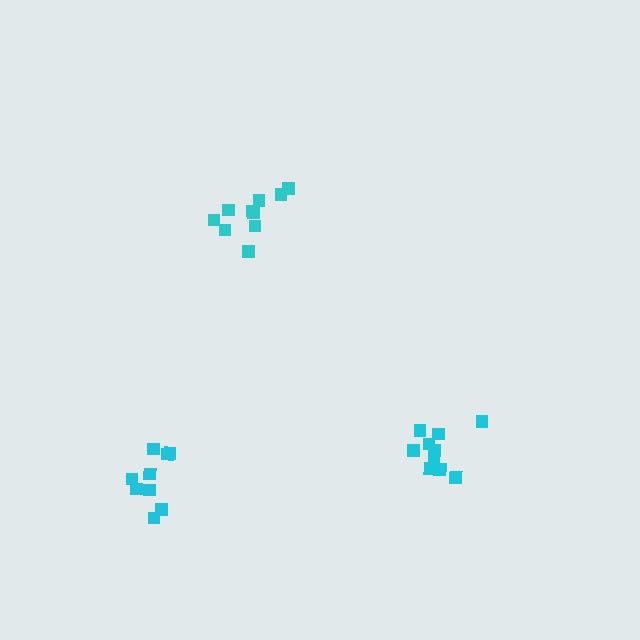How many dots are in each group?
Group 1: 10 dots, Group 2: 10 dots, Group 3: 9 dots (29 total).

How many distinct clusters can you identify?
There are 3 distinct clusters.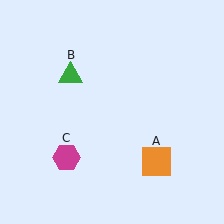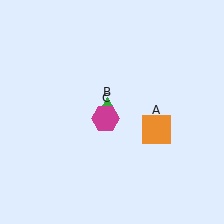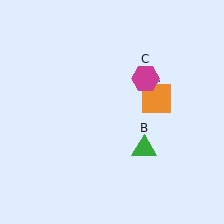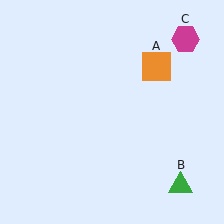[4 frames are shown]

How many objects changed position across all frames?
3 objects changed position: orange square (object A), green triangle (object B), magenta hexagon (object C).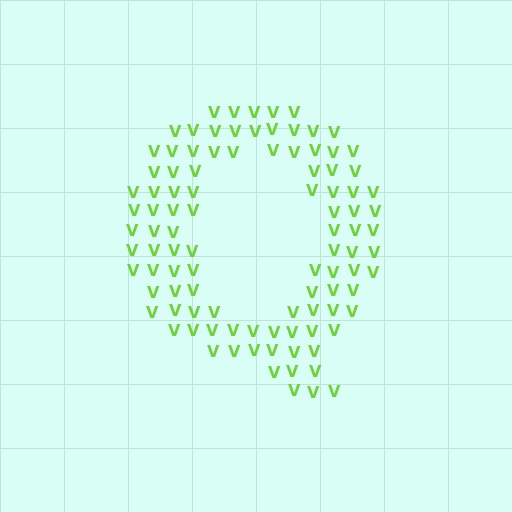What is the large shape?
The large shape is the letter Q.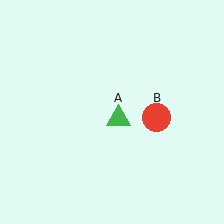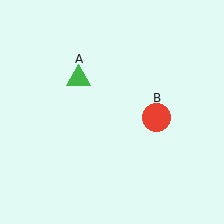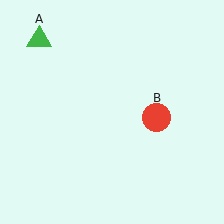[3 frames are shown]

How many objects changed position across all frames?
1 object changed position: green triangle (object A).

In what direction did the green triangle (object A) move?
The green triangle (object A) moved up and to the left.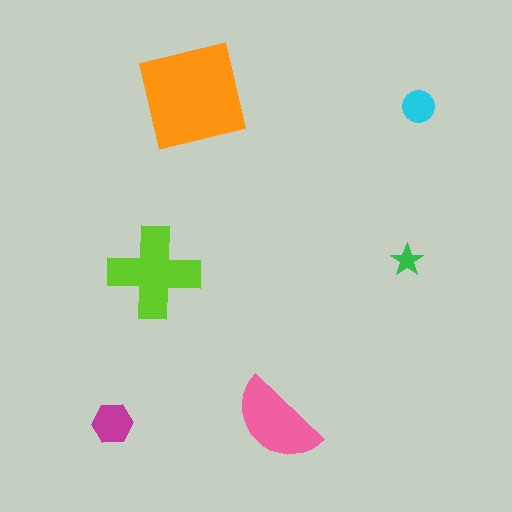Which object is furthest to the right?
The cyan circle is rightmost.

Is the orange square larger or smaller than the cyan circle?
Larger.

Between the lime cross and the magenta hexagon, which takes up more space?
The lime cross.